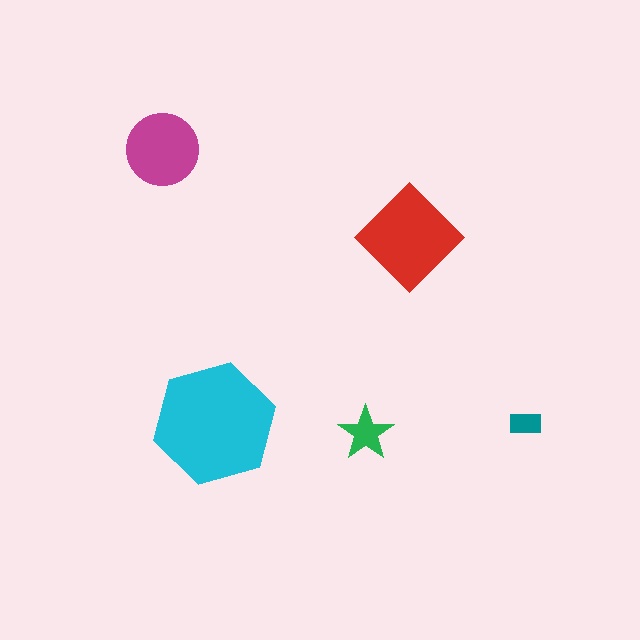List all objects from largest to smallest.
The cyan hexagon, the red diamond, the magenta circle, the green star, the teal rectangle.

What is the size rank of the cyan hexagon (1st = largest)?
1st.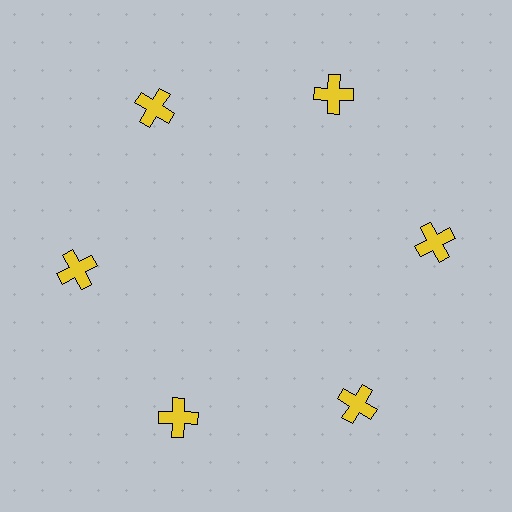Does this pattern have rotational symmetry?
Yes, this pattern has 6-fold rotational symmetry. It looks the same after rotating 60 degrees around the center.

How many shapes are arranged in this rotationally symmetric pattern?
There are 6 shapes, arranged in 6 groups of 1.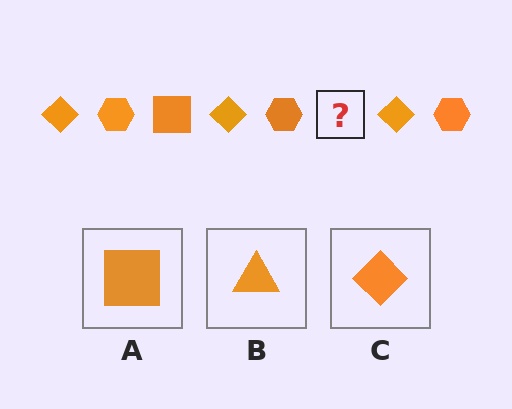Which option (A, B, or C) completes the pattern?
A.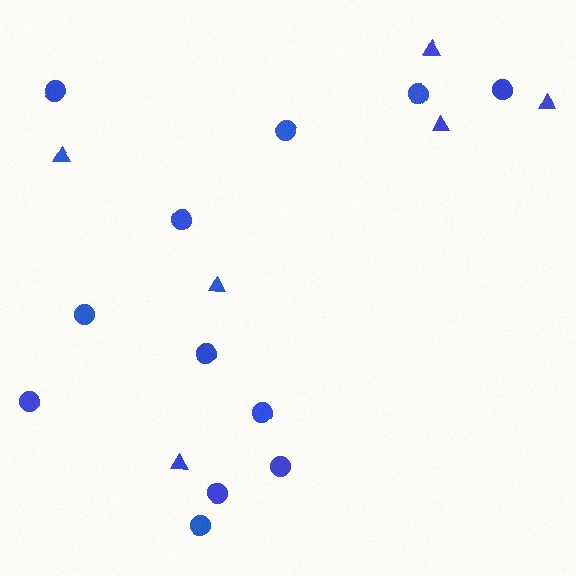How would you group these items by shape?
There are 2 groups: one group of triangles (6) and one group of circles (12).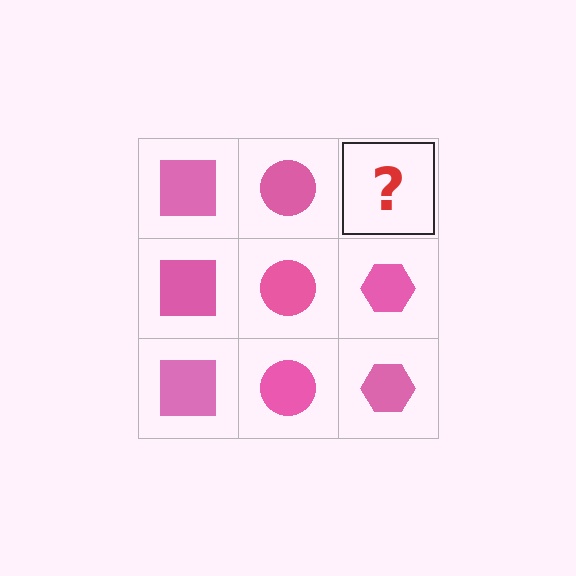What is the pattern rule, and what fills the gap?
The rule is that each column has a consistent shape. The gap should be filled with a pink hexagon.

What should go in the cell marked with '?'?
The missing cell should contain a pink hexagon.